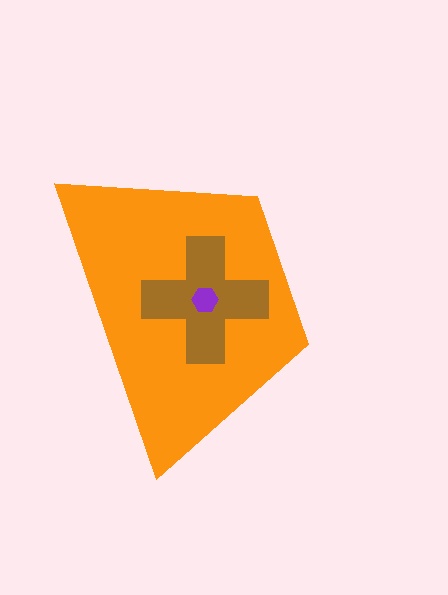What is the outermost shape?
The orange trapezoid.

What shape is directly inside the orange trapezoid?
The brown cross.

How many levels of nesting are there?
3.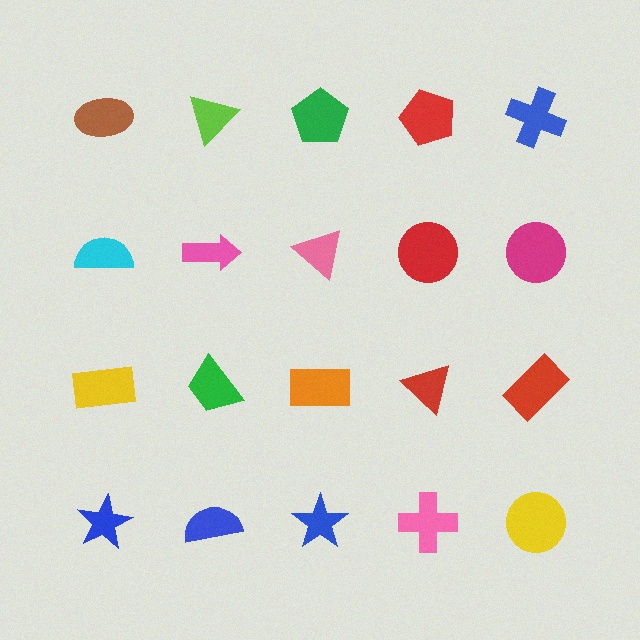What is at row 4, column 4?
A pink cross.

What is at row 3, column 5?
A red rectangle.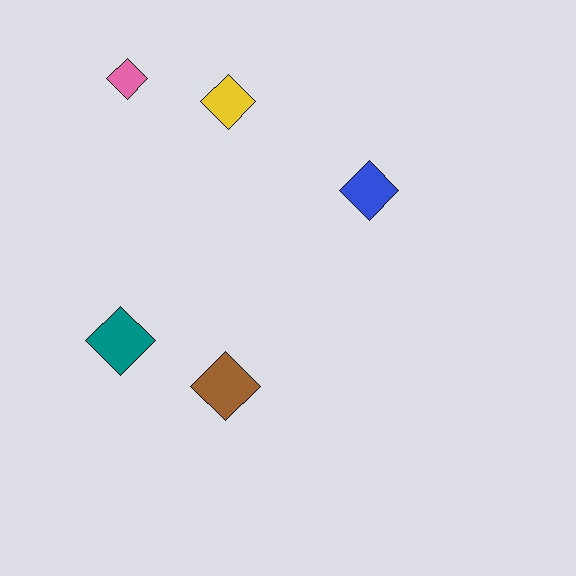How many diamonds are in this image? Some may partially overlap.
There are 5 diamonds.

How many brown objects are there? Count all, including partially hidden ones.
There is 1 brown object.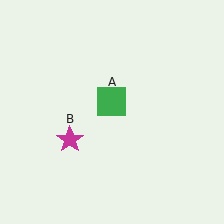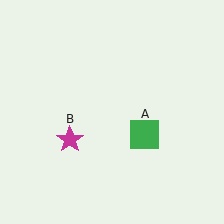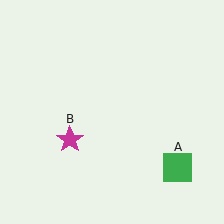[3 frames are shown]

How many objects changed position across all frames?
1 object changed position: green square (object A).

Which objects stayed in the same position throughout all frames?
Magenta star (object B) remained stationary.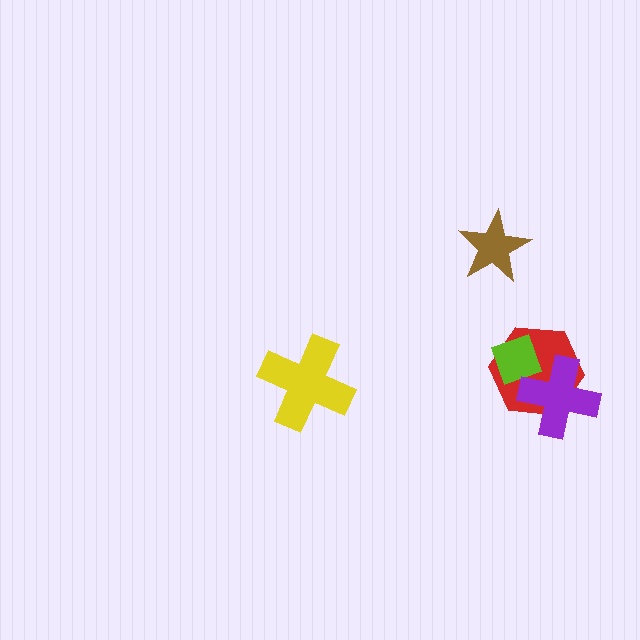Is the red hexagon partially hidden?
Yes, it is partially covered by another shape.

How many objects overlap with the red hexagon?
2 objects overlap with the red hexagon.